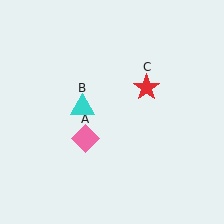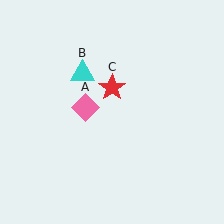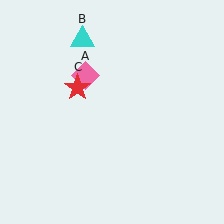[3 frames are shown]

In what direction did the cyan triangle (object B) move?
The cyan triangle (object B) moved up.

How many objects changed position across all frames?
3 objects changed position: pink diamond (object A), cyan triangle (object B), red star (object C).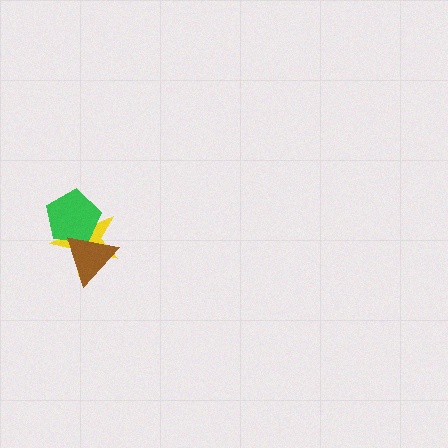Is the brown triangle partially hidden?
No, no other shape covers it.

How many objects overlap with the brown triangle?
2 objects overlap with the brown triangle.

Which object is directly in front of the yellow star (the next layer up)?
The green pentagon is directly in front of the yellow star.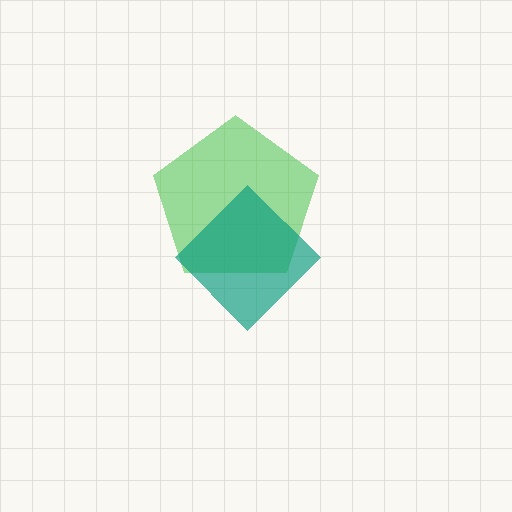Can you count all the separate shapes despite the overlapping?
Yes, there are 2 separate shapes.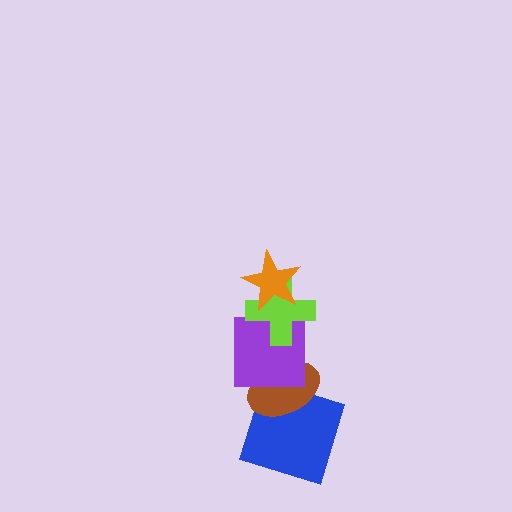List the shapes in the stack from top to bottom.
From top to bottom: the orange star, the lime cross, the purple square, the brown ellipse, the blue square.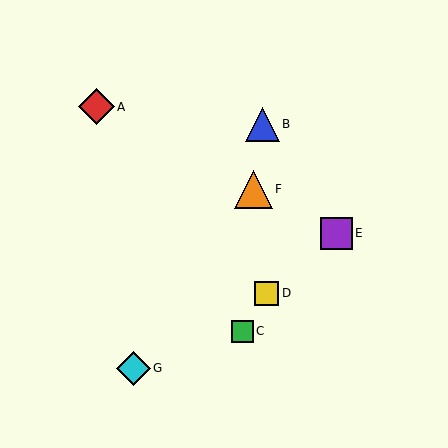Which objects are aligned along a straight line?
Objects A, E, F are aligned along a straight line.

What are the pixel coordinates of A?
Object A is at (97, 107).